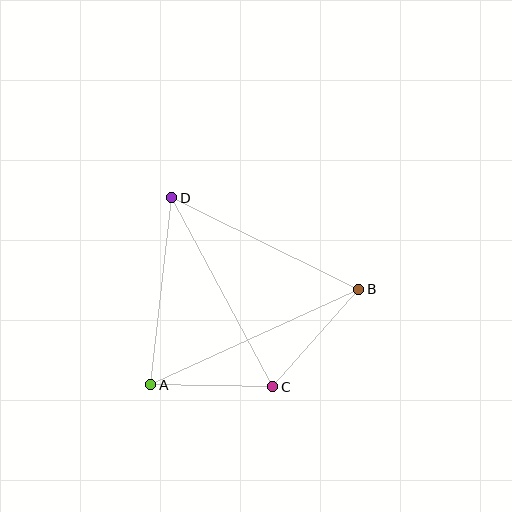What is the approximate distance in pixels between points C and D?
The distance between C and D is approximately 214 pixels.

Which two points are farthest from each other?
Points A and B are farthest from each other.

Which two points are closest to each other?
Points A and C are closest to each other.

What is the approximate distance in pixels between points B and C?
The distance between B and C is approximately 130 pixels.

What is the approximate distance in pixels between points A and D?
The distance between A and D is approximately 188 pixels.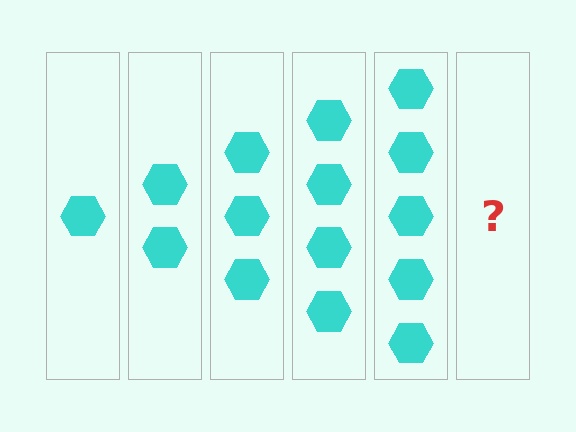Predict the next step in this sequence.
The next step is 6 hexagons.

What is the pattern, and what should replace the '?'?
The pattern is that each step adds one more hexagon. The '?' should be 6 hexagons.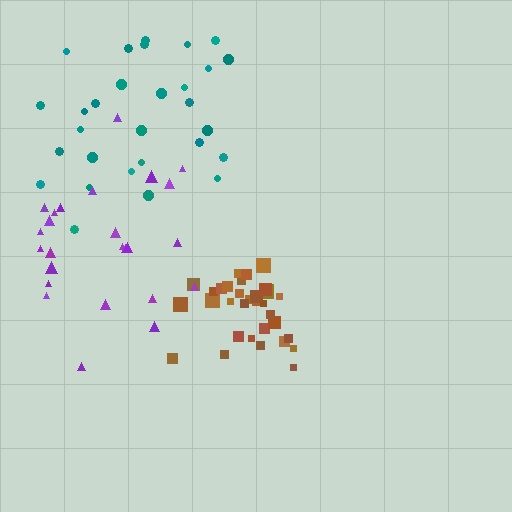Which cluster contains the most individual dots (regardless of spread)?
Brown (32).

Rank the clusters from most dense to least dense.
brown, purple, teal.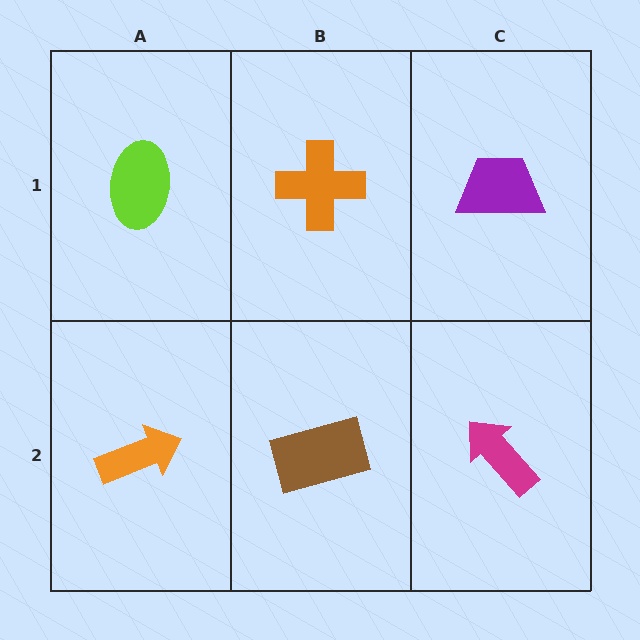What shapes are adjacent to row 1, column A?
An orange arrow (row 2, column A), an orange cross (row 1, column B).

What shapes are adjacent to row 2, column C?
A purple trapezoid (row 1, column C), a brown rectangle (row 2, column B).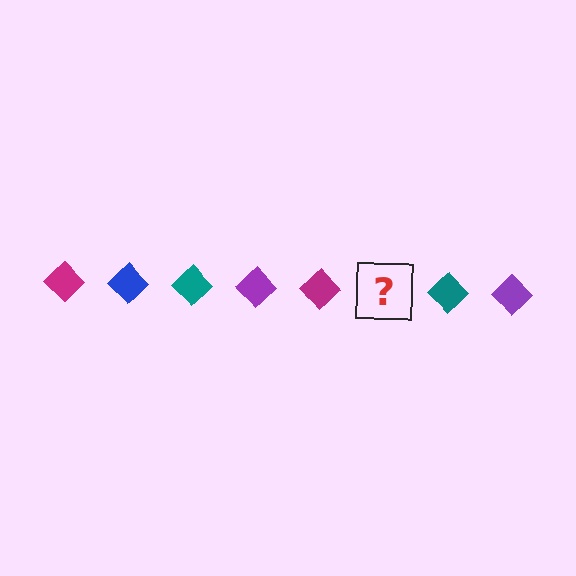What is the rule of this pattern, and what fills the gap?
The rule is that the pattern cycles through magenta, blue, teal, purple diamonds. The gap should be filled with a blue diamond.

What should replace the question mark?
The question mark should be replaced with a blue diamond.